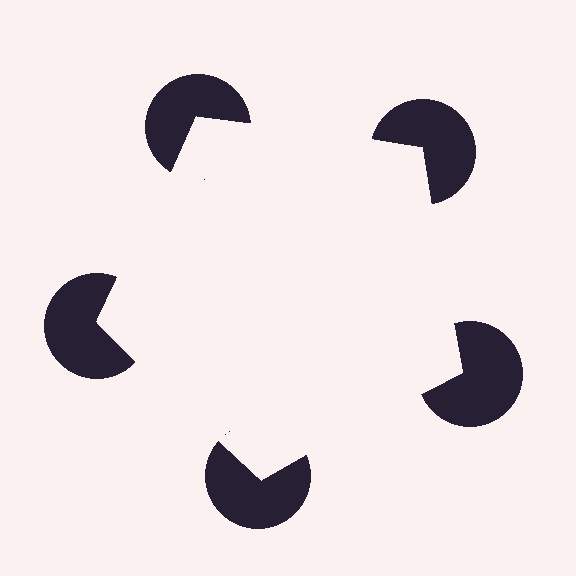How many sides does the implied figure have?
5 sides.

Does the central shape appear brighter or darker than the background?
It typically appears slightly brighter than the background, even though no actual brightness change is drawn.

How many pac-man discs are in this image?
There are 5 — one at each vertex of the illusory pentagon.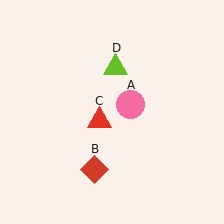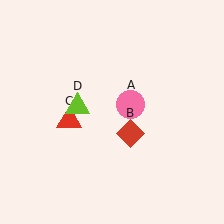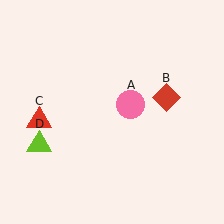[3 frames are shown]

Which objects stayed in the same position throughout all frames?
Pink circle (object A) remained stationary.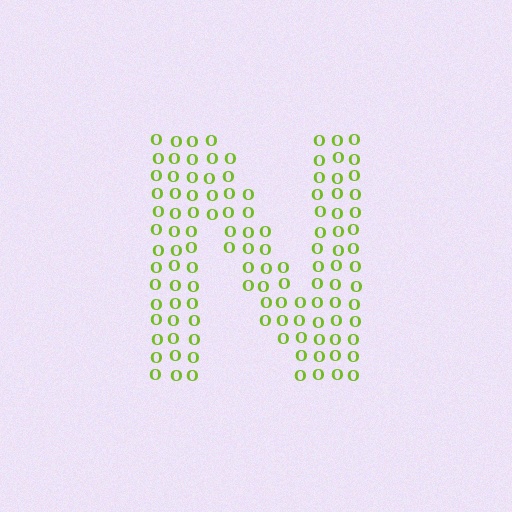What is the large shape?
The large shape is the letter N.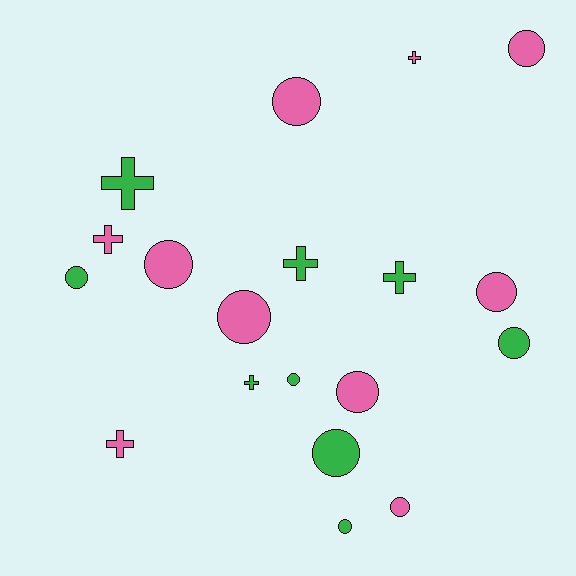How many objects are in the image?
There are 19 objects.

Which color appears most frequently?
Pink, with 10 objects.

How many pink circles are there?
There are 7 pink circles.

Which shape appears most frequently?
Circle, with 12 objects.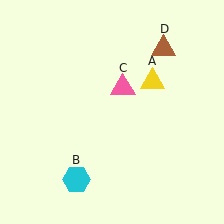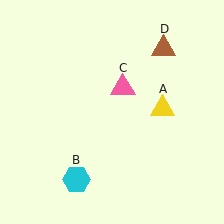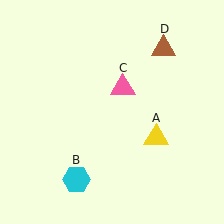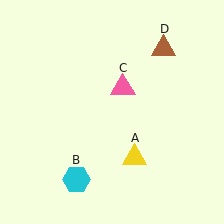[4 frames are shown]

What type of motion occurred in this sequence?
The yellow triangle (object A) rotated clockwise around the center of the scene.